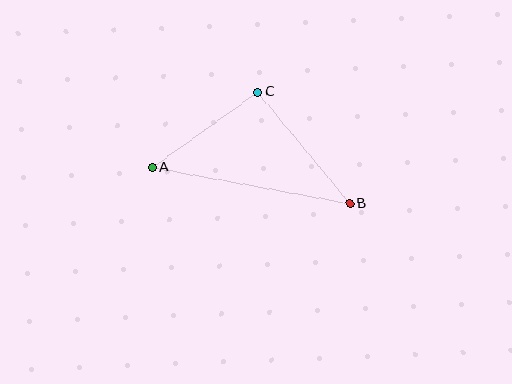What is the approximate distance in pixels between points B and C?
The distance between B and C is approximately 144 pixels.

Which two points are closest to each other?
Points A and C are closest to each other.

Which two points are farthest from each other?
Points A and B are farthest from each other.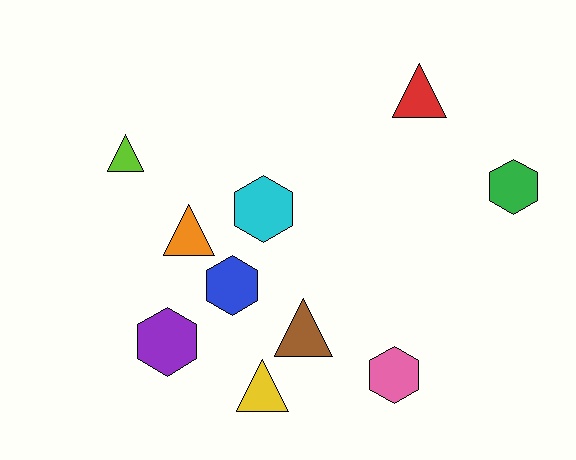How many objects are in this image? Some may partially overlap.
There are 10 objects.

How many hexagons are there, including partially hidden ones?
There are 5 hexagons.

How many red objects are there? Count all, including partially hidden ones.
There is 1 red object.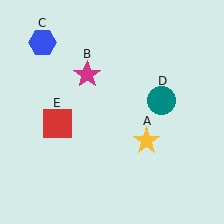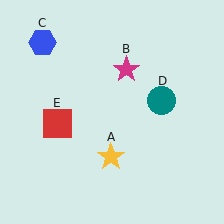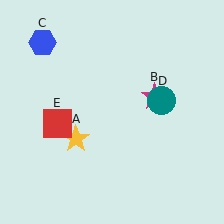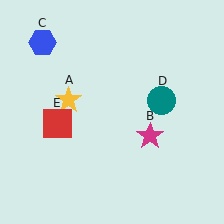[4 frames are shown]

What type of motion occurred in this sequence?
The yellow star (object A), magenta star (object B) rotated clockwise around the center of the scene.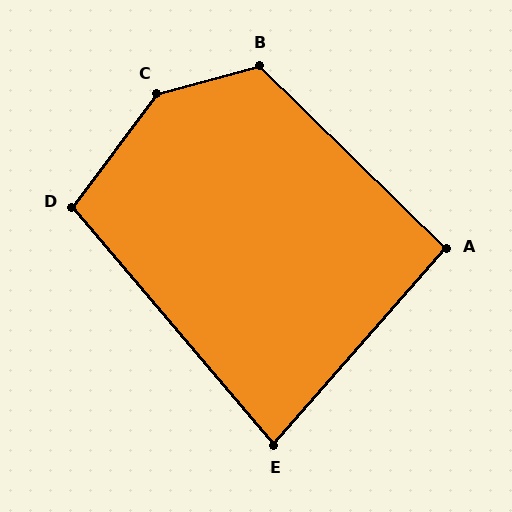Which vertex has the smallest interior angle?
E, at approximately 81 degrees.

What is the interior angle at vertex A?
Approximately 93 degrees (approximately right).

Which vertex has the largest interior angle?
C, at approximately 142 degrees.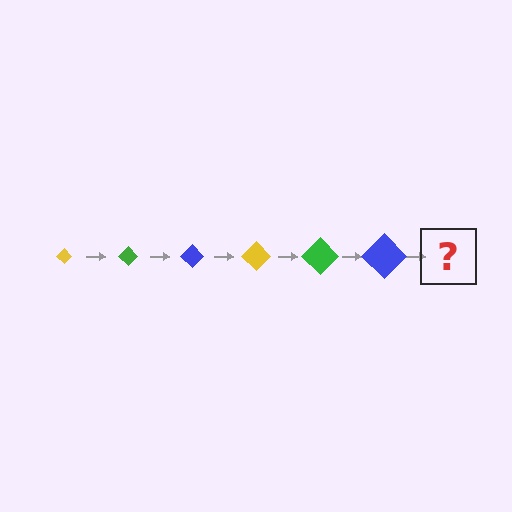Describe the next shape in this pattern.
It should be a yellow diamond, larger than the previous one.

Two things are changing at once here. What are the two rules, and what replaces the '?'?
The two rules are that the diamond grows larger each step and the color cycles through yellow, green, and blue. The '?' should be a yellow diamond, larger than the previous one.